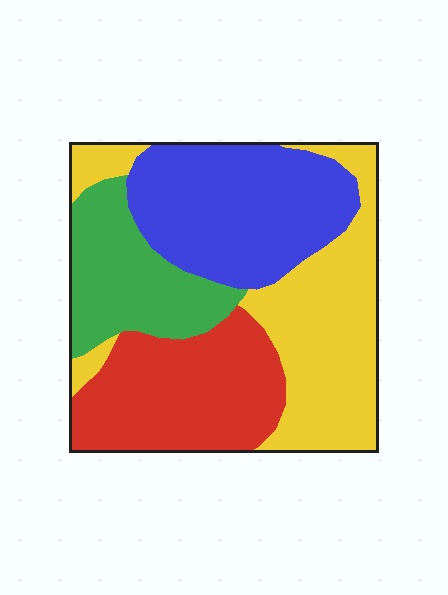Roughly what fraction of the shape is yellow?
Yellow takes up between a sixth and a third of the shape.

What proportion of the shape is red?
Red takes up between a sixth and a third of the shape.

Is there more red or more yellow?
Yellow.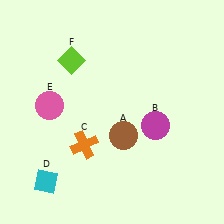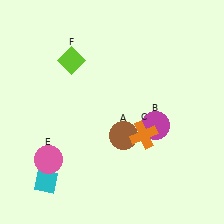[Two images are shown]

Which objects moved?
The objects that moved are: the orange cross (C), the pink circle (E).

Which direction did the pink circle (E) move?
The pink circle (E) moved down.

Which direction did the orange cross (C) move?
The orange cross (C) moved right.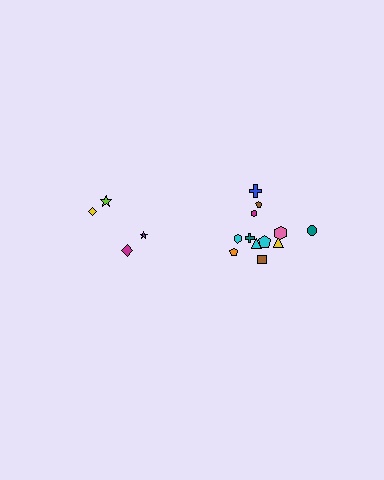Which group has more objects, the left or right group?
The right group.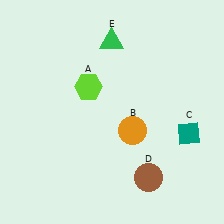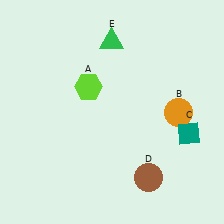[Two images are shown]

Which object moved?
The orange circle (B) moved right.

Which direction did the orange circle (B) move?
The orange circle (B) moved right.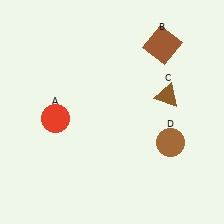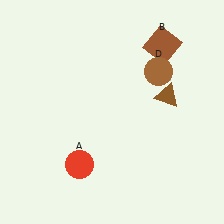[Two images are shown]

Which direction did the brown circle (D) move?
The brown circle (D) moved up.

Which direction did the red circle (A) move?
The red circle (A) moved down.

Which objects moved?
The objects that moved are: the red circle (A), the brown circle (D).